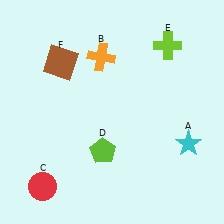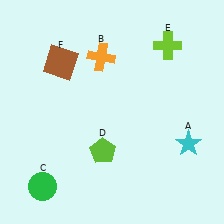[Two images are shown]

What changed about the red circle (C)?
In Image 1, C is red. In Image 2, it changed to green.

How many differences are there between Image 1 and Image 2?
There is 1 difference between the two images.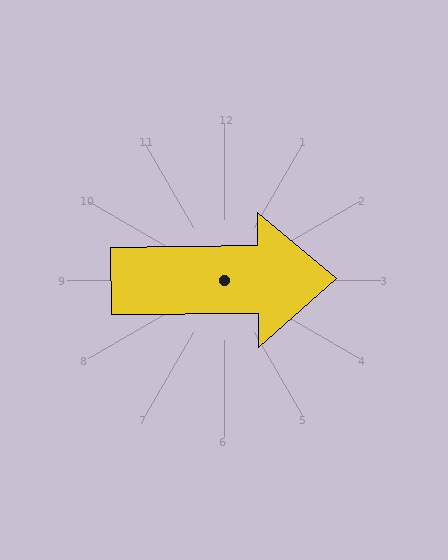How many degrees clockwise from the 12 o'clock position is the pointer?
Approximately 89 degrees.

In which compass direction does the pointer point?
East.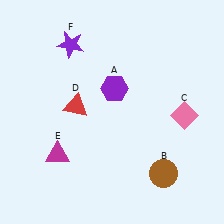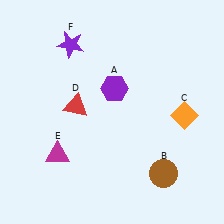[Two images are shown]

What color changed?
The diamond (C) changed from pink in Image 1 to orange in Image 2.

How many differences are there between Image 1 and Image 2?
There is 1 difference between the two images.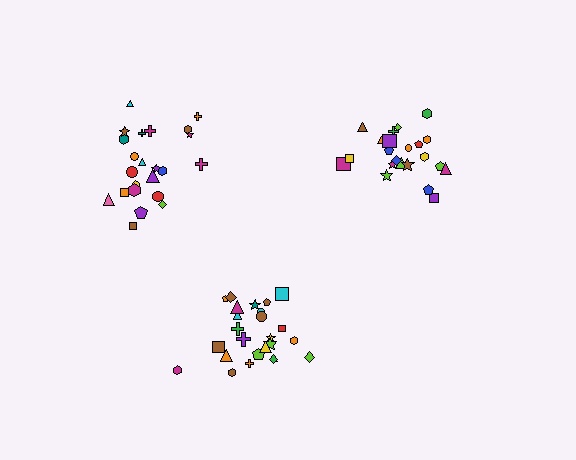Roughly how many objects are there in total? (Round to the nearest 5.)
Roughly 70 objects in total.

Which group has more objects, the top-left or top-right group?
The top-left group.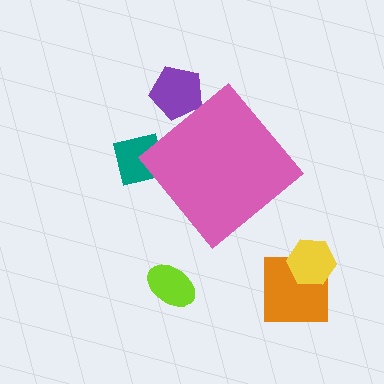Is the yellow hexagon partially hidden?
No, the yellow hexagon is fully visible.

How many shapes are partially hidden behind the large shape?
2 shapes are partially hidden.